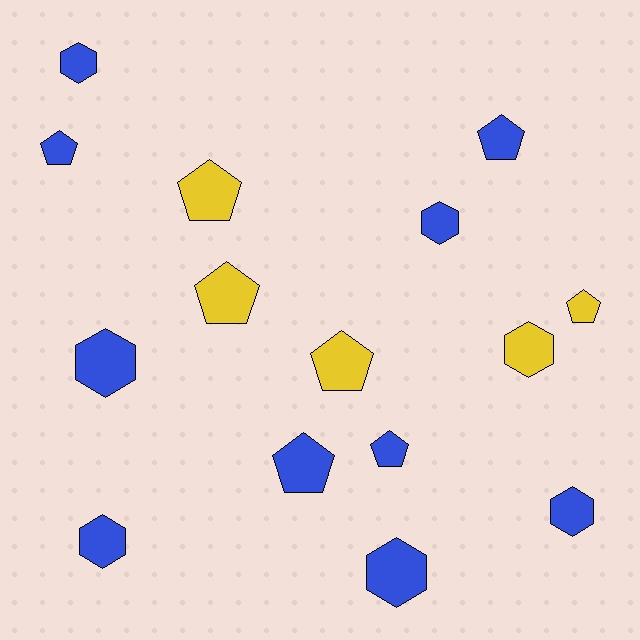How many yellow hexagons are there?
There is 1 yellow hexagon.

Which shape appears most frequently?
Pentagon, with 8 objects.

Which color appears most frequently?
Blue, with 10 objects.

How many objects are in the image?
There are 15 objects.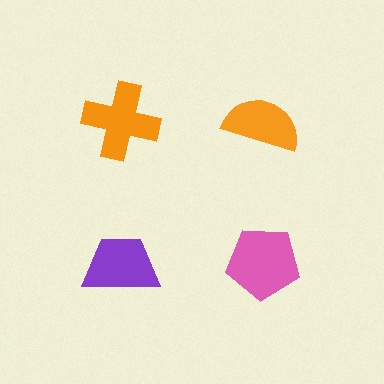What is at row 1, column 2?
An orange semicircle.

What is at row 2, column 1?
A purple trapezoid.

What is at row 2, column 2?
A pink pentagon.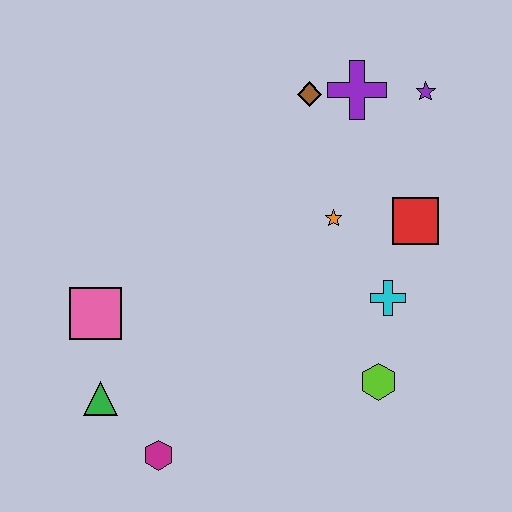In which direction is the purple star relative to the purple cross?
The purple star is to the right of the purple cross.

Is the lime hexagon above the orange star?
No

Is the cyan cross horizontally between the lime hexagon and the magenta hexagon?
No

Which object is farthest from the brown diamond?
The magenta hexagon is farthest from the brown diamond.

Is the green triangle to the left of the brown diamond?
Yes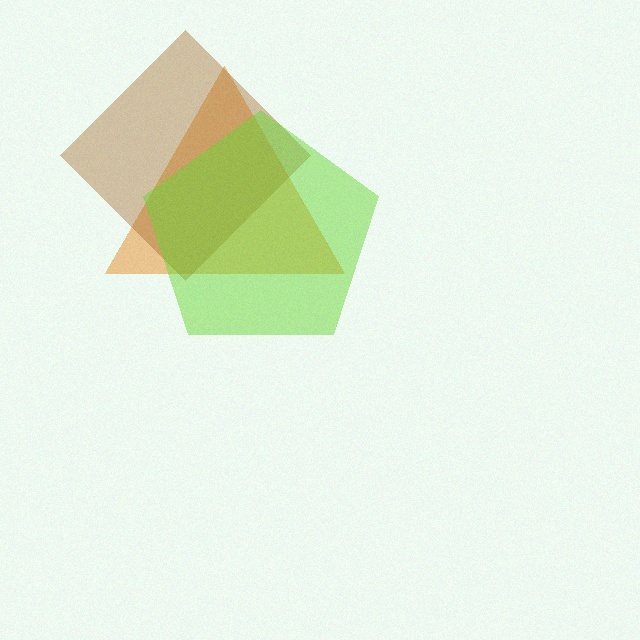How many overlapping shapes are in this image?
There are 3 overlapping shapes in the image.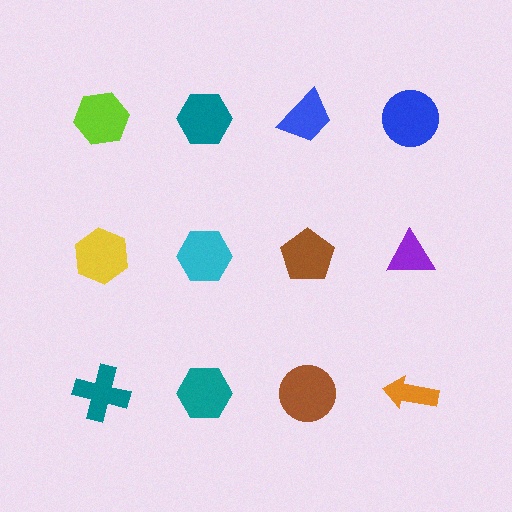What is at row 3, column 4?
An orange arrow.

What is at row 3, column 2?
A teal hexagon.